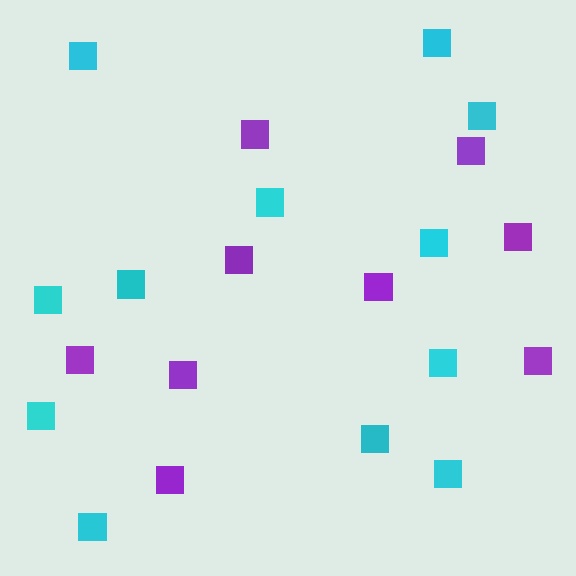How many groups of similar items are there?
There are 2 groups: one group of cyan squares (12) and one group of purple squares (9).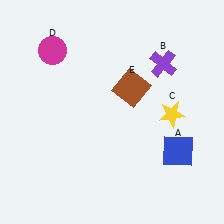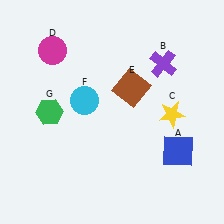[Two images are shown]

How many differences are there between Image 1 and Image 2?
There are 2 differences between the two images.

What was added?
A cyan circle (F), a green hexagon (G) were added in Image 2.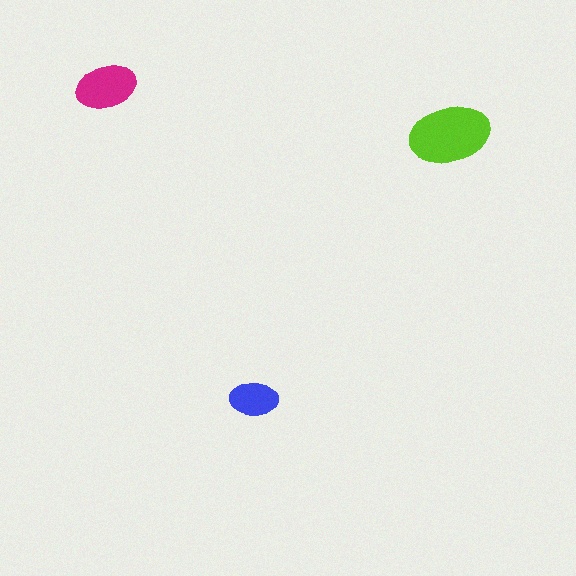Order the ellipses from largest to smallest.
the lime one, the magenta one, the blue one.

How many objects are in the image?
There are 3 objects in the image.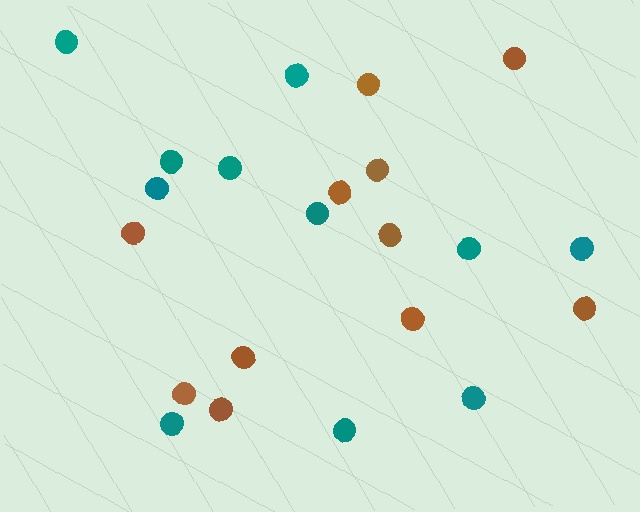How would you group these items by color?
There are 2 groups: one group of brown circles (11) and one group of teal circles (11).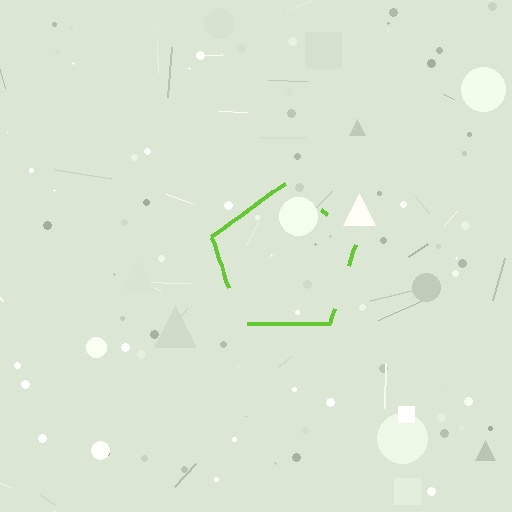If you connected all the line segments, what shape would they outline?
They would outline a pentagon.